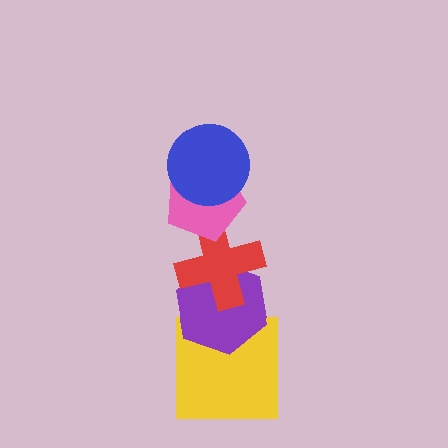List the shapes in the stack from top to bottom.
From top to bottom: the blue circle, the pink pentagon, the red cross, the purple hexagon, the yellow square.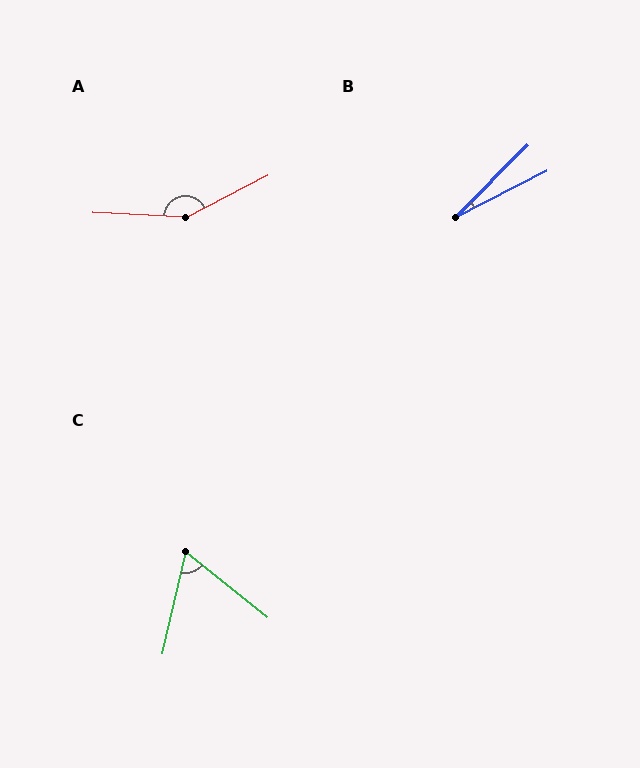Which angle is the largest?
A, at approximately 150 degrees.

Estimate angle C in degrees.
Approximately 64 degrees.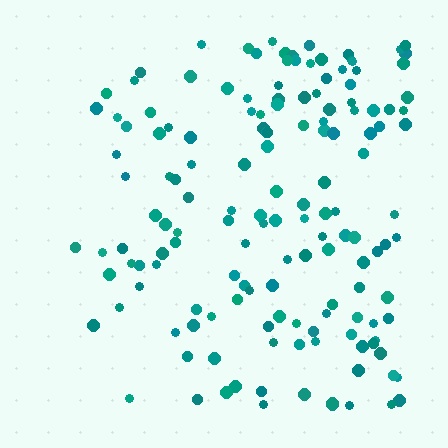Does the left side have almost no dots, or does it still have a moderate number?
Still a moderate number, just noticeably fewer than the right.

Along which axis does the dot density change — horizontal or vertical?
Horizontal.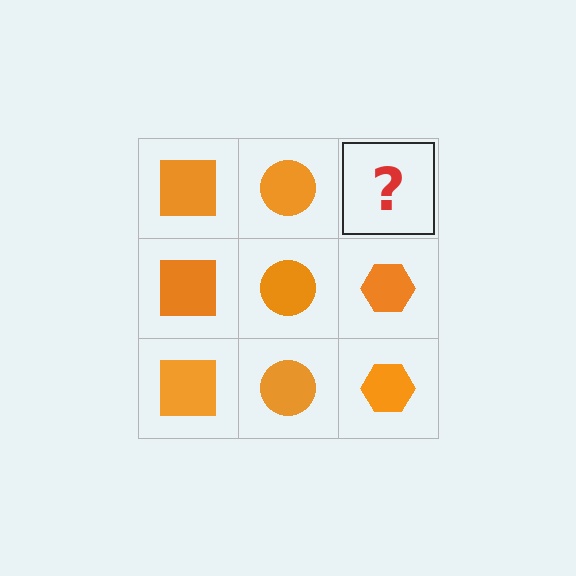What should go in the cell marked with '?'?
The missing cell should contain an orange hexagon.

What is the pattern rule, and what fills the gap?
The rule is that each column has a consistent shape. The gap should be filled with an orange hexagon.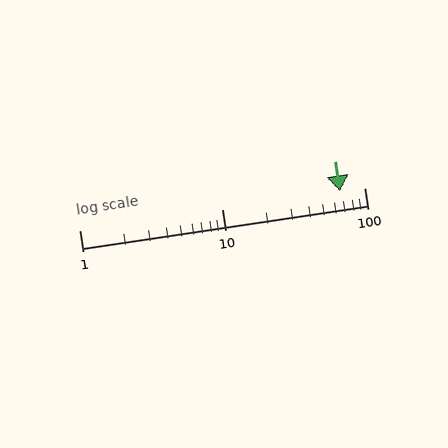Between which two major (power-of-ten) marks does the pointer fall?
The pointer is between 10 and 100.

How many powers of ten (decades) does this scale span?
The scale spans 2 decades, from 1 to 100.